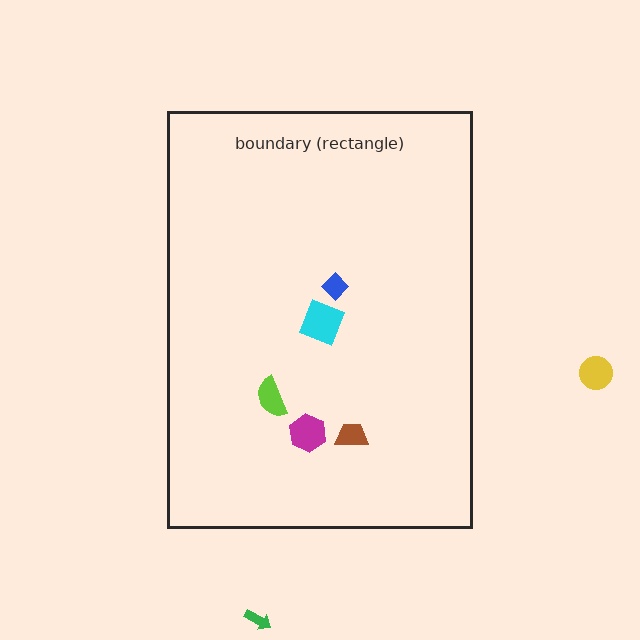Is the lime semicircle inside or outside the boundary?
Inside.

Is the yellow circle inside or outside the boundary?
Outside.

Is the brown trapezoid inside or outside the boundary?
Inside.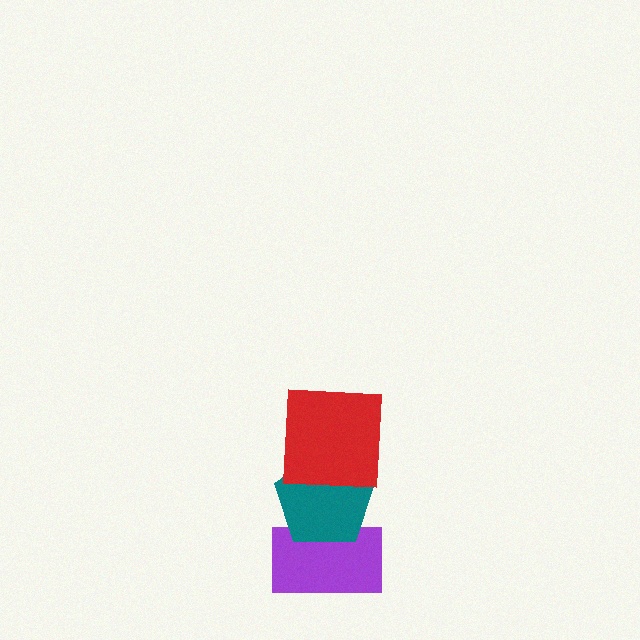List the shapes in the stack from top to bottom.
From top to bottom: the red square, the teal pentagon, the purple rectangle.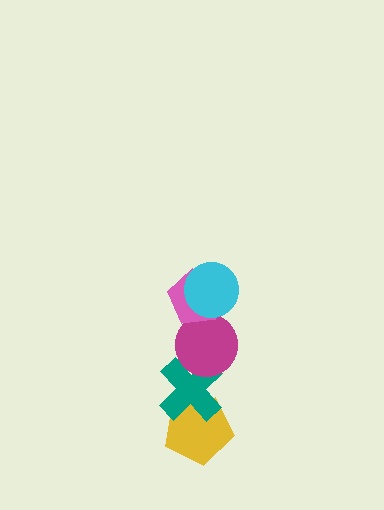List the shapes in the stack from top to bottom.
From top to bottom: the cyan circle, the pink pentagon, the magenta circle, the teal cross, the yellow pentagon.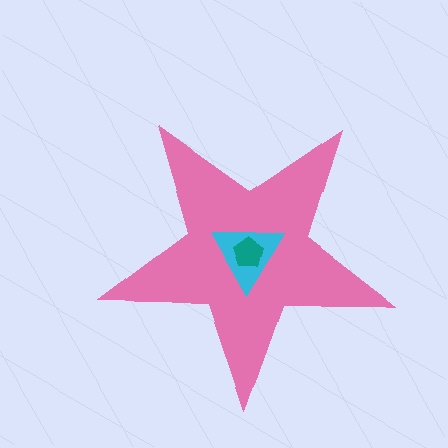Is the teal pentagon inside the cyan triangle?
Yes.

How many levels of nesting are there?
3.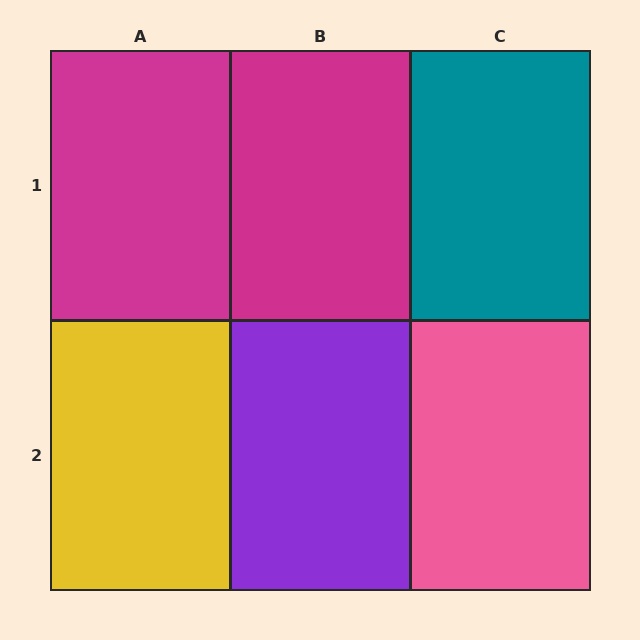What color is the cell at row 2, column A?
Yellow.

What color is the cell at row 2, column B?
Purple.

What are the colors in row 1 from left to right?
Magenta, magenta, teal.